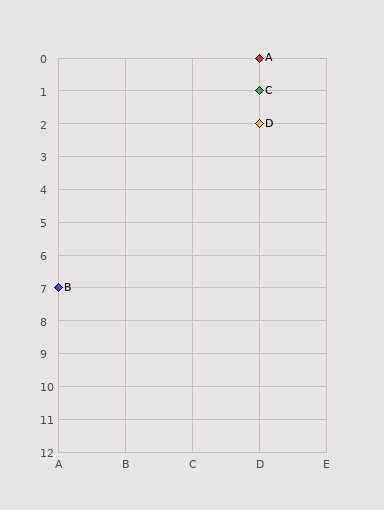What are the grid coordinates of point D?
Point D is at grid coordinates (D, 2).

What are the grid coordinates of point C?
Point C is at grid coordinates (D, 1).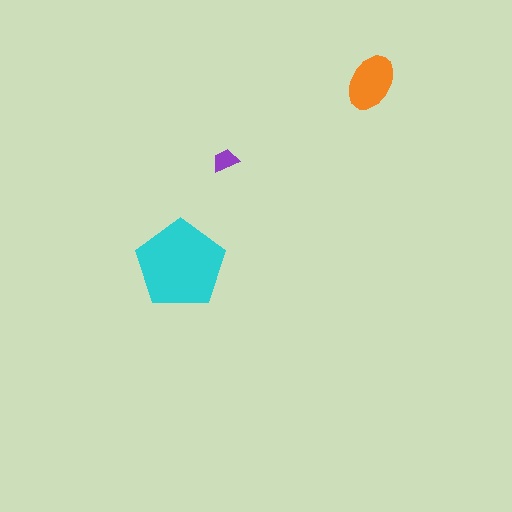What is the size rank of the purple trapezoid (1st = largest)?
3rd.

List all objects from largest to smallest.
The cyan pentagon, the orange ellipse, the purple trapezoid.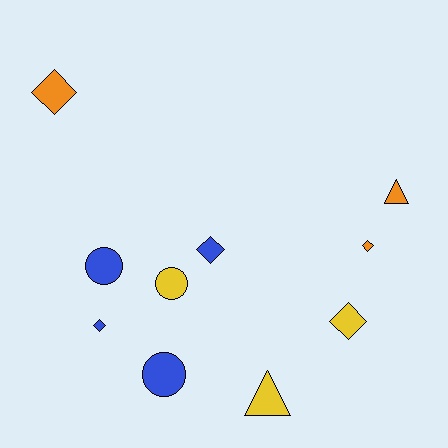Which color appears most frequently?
Blue, with 4 objects.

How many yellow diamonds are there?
There is 1 yellow diamond.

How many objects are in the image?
There are 10 objects.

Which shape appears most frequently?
Diamond, with 5 objects.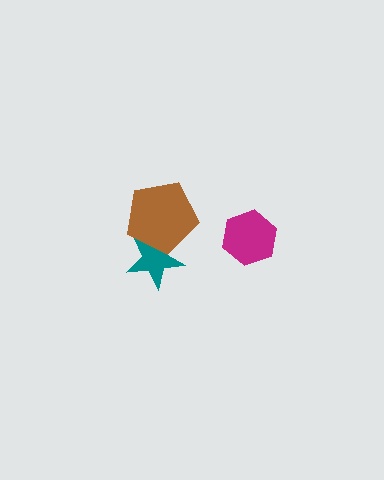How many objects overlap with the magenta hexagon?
0 objects overlap with the magenta hexagon.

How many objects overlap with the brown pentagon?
1 object overlaps with the brown pentagon.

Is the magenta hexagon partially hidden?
No, no other shape covers it.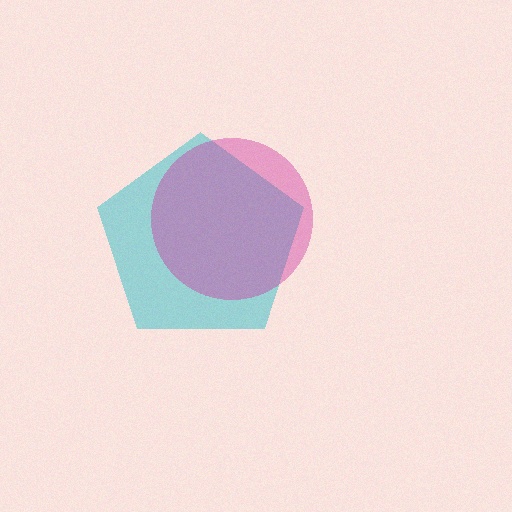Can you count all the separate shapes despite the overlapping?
Yes, there are 2 separate shapes.